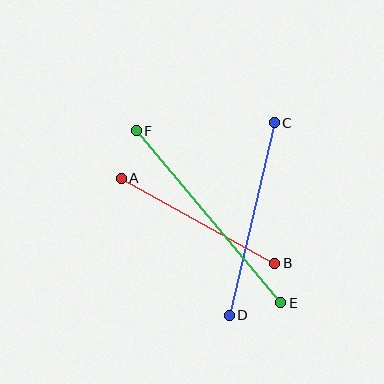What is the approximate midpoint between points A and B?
The midpoint is at approximately (198, 221) pixels.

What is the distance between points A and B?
The distance is approximately 175 pixels.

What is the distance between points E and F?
The distance is approximately 225 pixels.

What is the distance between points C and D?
The distance is approximately 198 pixels.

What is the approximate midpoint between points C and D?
The midpoint is at approximately (252, 219) pixels.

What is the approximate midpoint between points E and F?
The midpoint is at approximately (208, 217) pixels.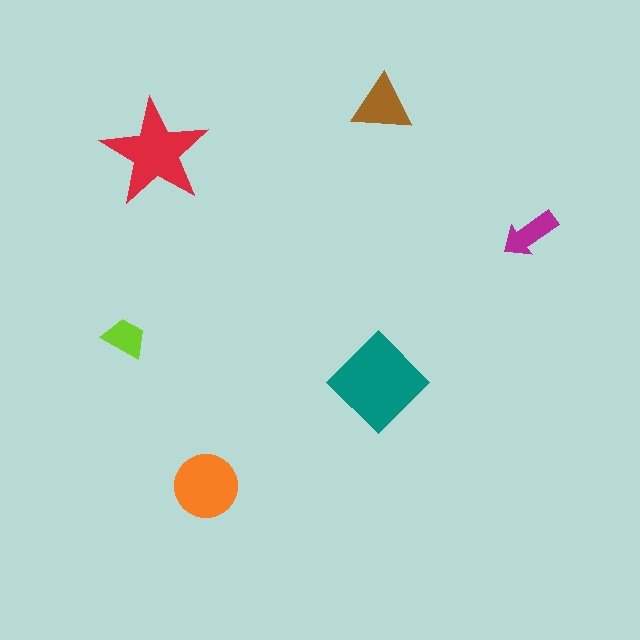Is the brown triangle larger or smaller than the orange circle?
Smaller.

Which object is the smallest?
The lime trapezoid.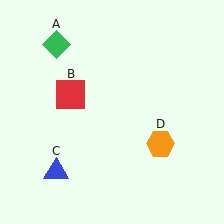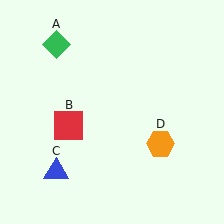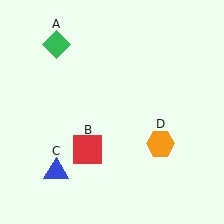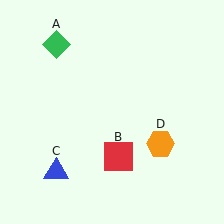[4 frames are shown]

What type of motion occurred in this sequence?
The red square (object B) rotated counterclockwise around the center of the scene.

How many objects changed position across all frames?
1 object changed position: red square (object B).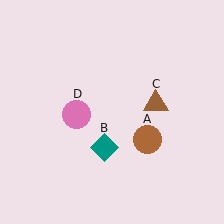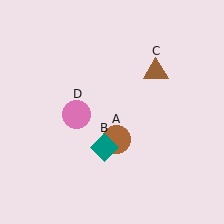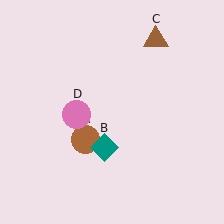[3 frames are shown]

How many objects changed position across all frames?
2 objects changed position: brown circle (object A), brown triangle (object C).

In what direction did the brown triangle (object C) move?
The brown triangle (object C) moved up.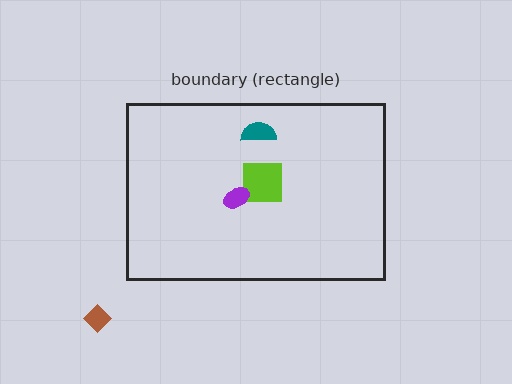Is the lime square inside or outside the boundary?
Inside.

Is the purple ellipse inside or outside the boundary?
Inside.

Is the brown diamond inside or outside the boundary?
Outside.